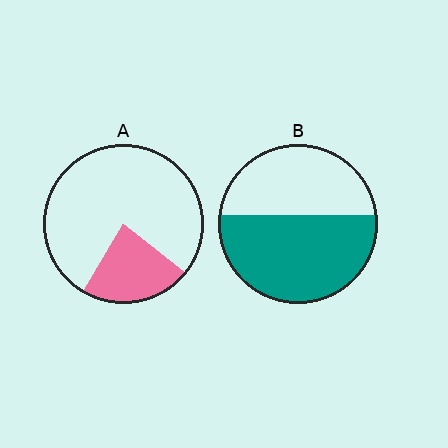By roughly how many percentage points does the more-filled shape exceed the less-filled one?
By roughly 35 percentage points (B over A).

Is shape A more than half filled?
No.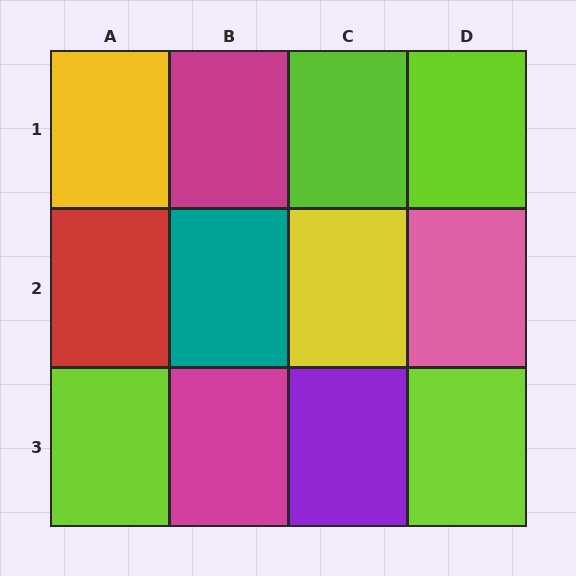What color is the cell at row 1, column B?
Magenta.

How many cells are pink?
1 cell is pink.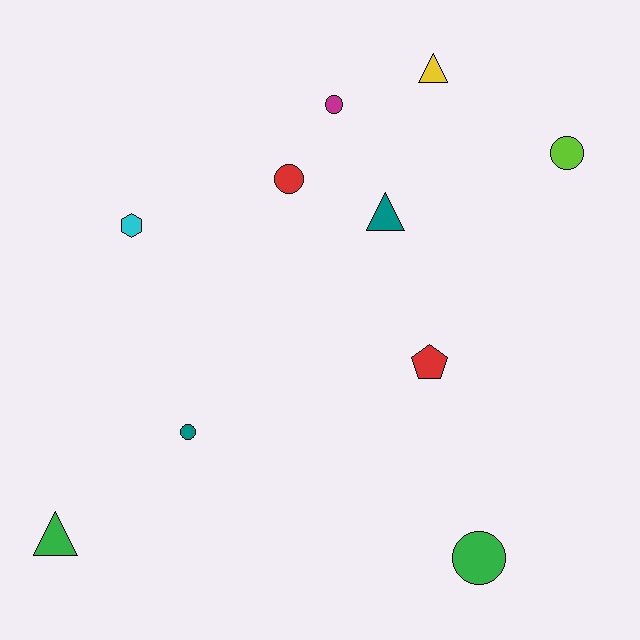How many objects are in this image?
There are 10 objects.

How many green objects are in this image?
There are 2 green objects.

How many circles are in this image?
There are 5 circles.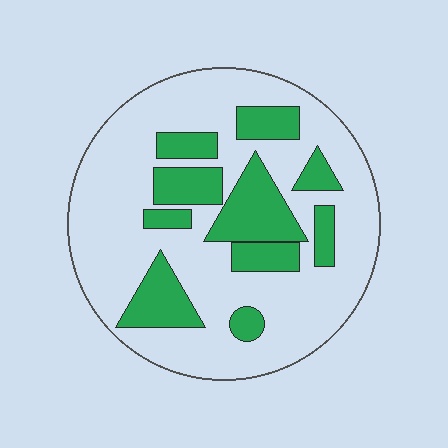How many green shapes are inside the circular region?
10.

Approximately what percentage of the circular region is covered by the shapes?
Approximately 30%.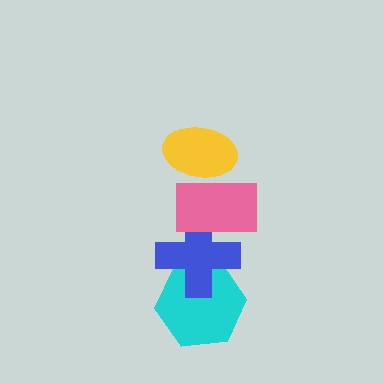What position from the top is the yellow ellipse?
The yellow ellipse is 1st from the top.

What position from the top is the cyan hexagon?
The cyan hexagon is 4th from the top.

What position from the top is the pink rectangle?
The pink rectangle is 2nd from the top.